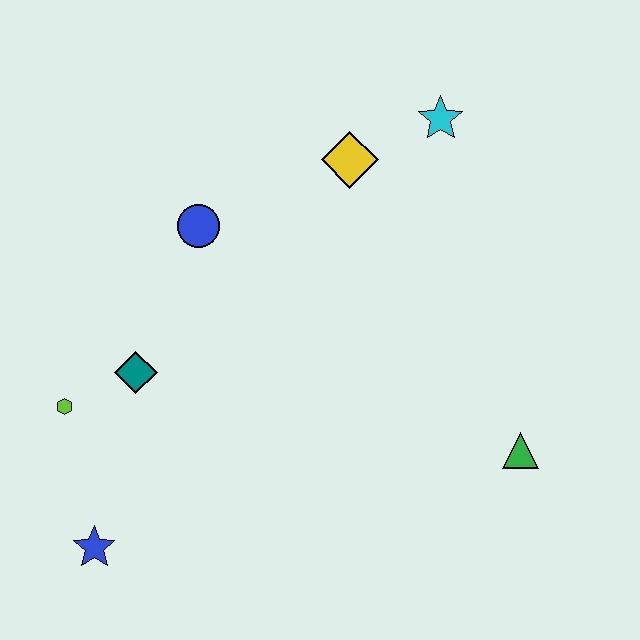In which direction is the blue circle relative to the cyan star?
The blue circle is to the left of the cyan star.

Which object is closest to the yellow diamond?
The cyan star is closest to the yellow diamond.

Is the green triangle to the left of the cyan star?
No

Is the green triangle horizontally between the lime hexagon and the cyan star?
No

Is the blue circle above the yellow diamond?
No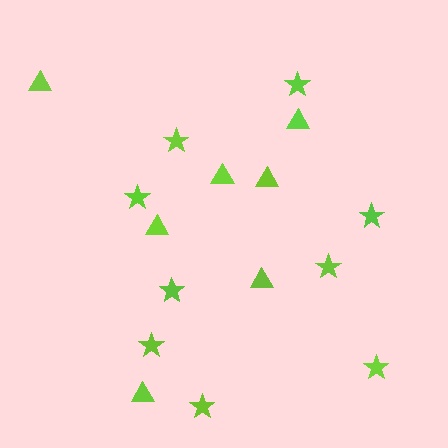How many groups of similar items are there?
There are 2 groups: one group of triangles (7) and one group of stars (9).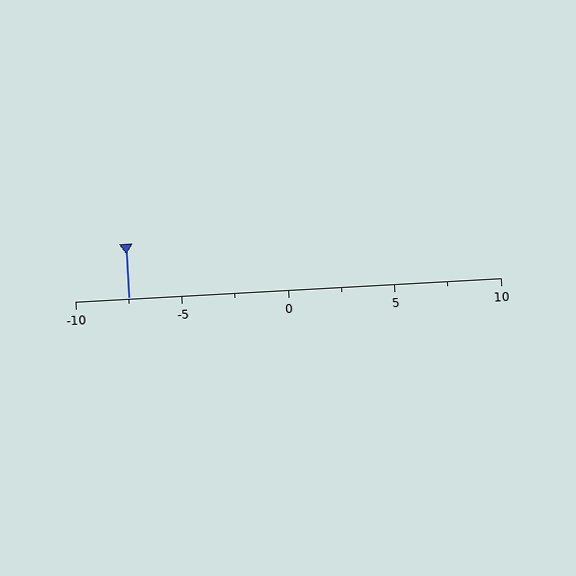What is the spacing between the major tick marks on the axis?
The major ticks are spaced 5 apart.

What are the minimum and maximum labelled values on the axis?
The axis runs from -10 to 10.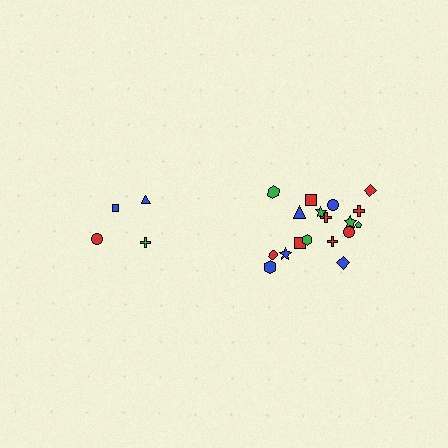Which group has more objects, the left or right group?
The right group.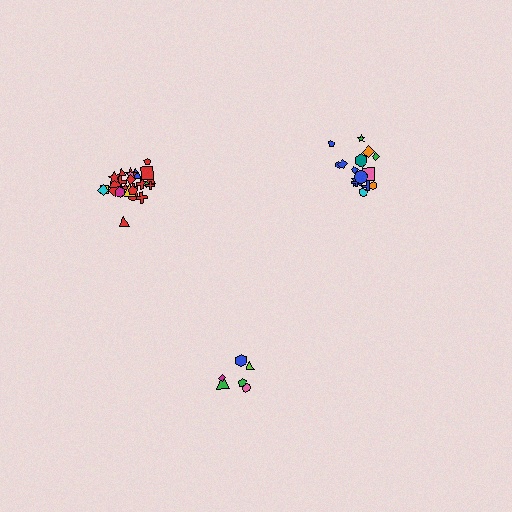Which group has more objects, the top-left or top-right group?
The top-left group.